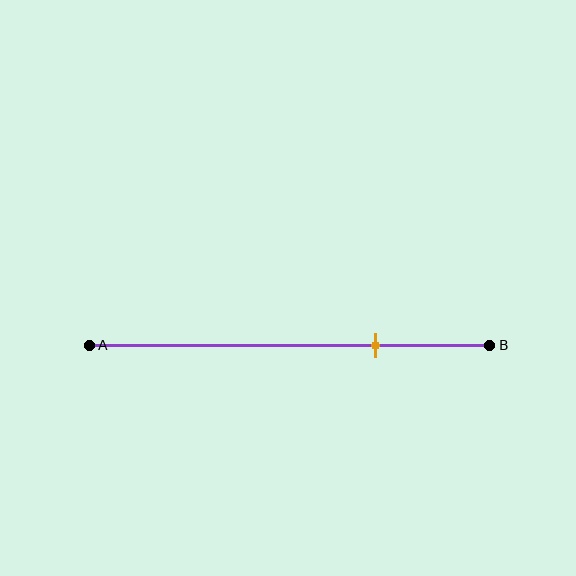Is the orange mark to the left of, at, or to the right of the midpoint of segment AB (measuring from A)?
The orange mark is to the right of the midpoint of segment AB.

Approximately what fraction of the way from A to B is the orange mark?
The orange mark is approximately 70% of the way from A to B.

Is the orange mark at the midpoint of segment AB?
No, the mark is at about 70% from A, not at the 50% midpoint.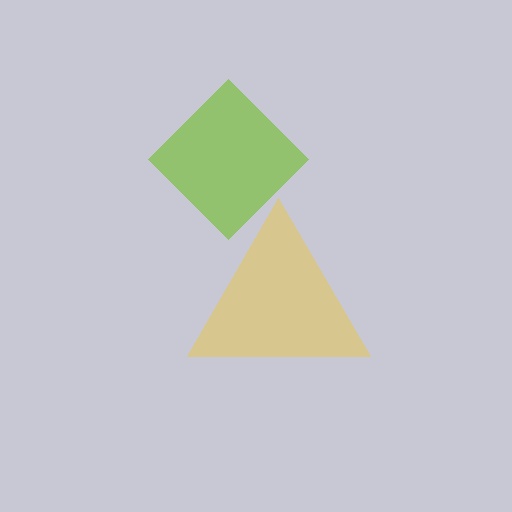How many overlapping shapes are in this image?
There are 2 overlapping shapes in the image.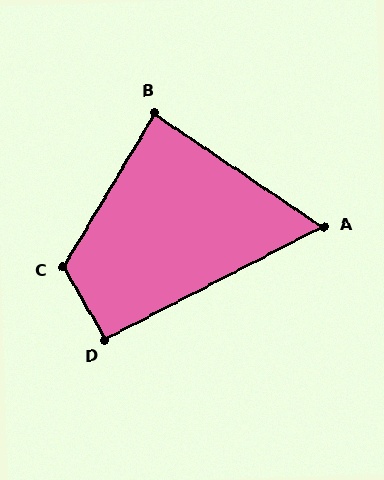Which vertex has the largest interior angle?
C, at approximately 119 degrees.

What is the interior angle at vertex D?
Approximately 93 degrees (approximately right).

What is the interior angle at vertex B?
Approximately 87 degrees (approximately right).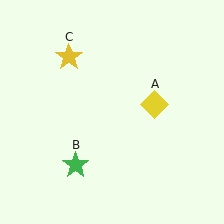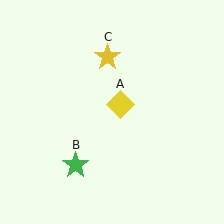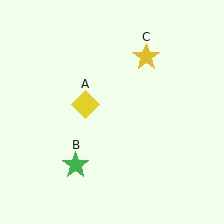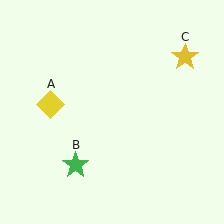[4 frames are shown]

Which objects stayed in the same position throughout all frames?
Green star (object B) remained stationary.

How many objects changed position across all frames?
2 objects changed position: yellow diamond (object A), yellow star (object C).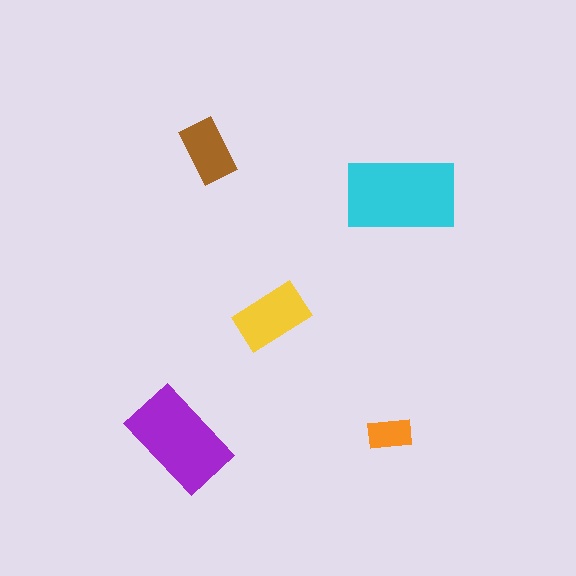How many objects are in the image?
There are 5 objects in the image.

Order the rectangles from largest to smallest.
the cyan one, the purple one, the yellow one, the brown one, the orange one.